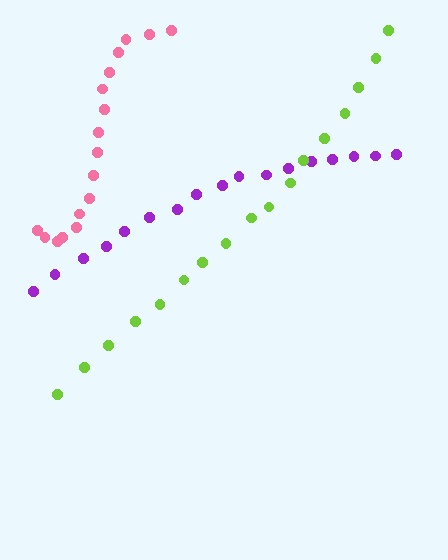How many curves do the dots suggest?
There are 3 distinct paths.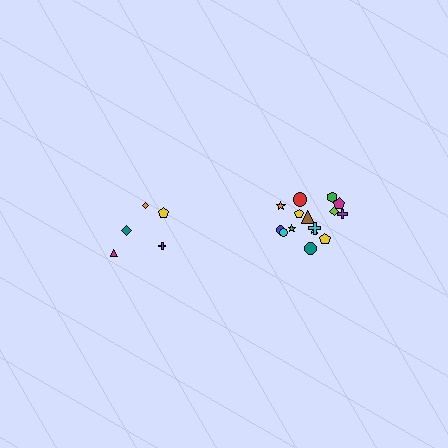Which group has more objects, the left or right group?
The right group.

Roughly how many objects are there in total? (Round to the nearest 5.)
Roughly 20 objects in total.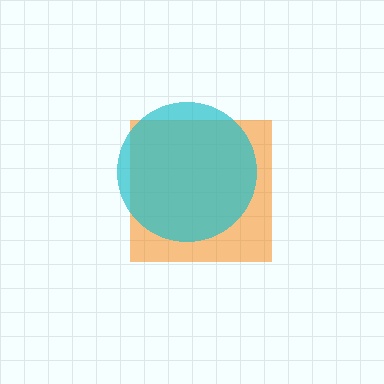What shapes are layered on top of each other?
The layered shapes are: an orange square, a cyan circle.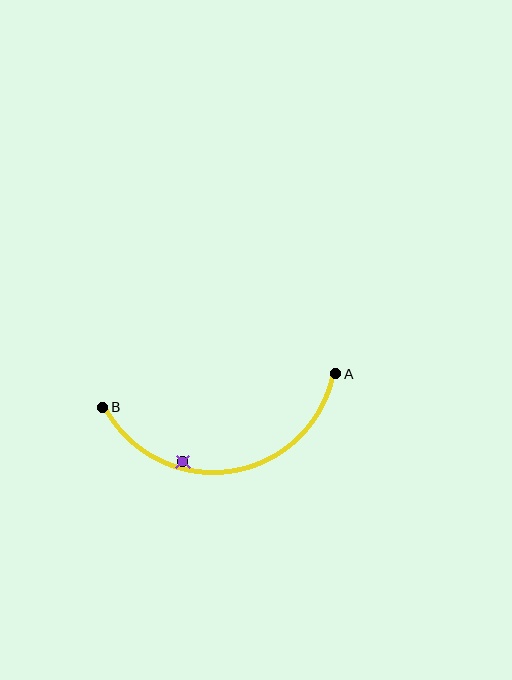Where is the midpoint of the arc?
The arc midpoint is the point on the curve farthest from the straight line joining A and B. It sits below that line.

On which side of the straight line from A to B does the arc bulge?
The arc bulges below the straight line connecting A and B.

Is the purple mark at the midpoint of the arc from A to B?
No — the purple mark does not lie on the arc at all. It sits slightly inside the curve.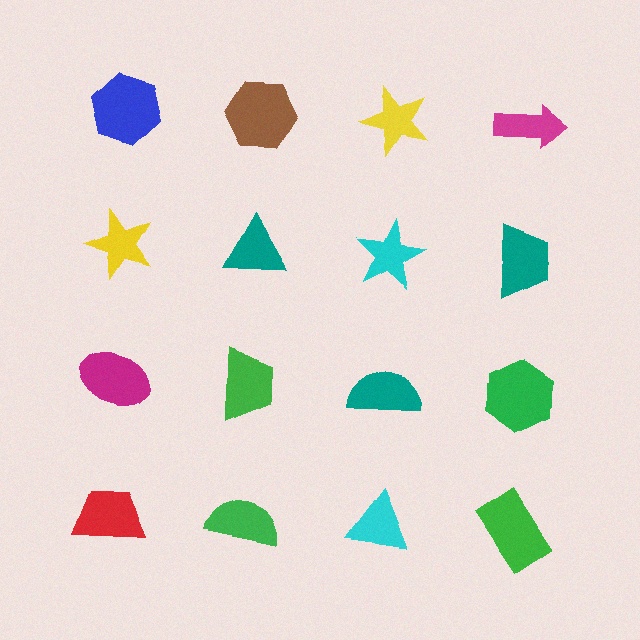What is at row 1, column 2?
A brown hexagon.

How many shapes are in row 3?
4 shapes.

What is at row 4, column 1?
A red trapezoid.